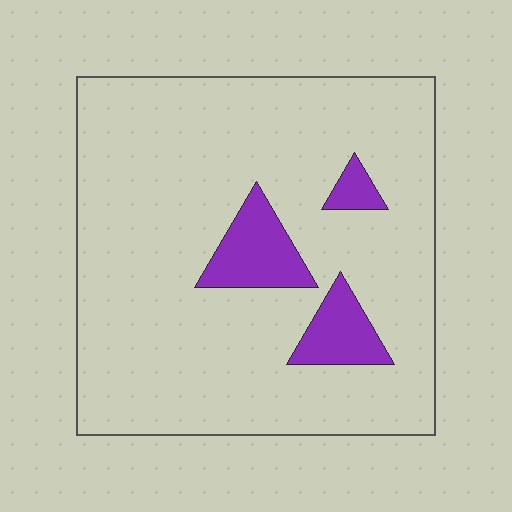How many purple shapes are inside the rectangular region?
3.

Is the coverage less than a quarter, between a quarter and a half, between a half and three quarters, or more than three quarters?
Less than a quarter.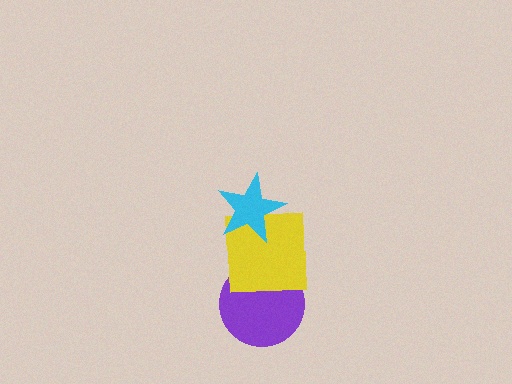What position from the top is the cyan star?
The cyan star is 1st from the top.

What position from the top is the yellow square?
The yellow square is 2nd from the top.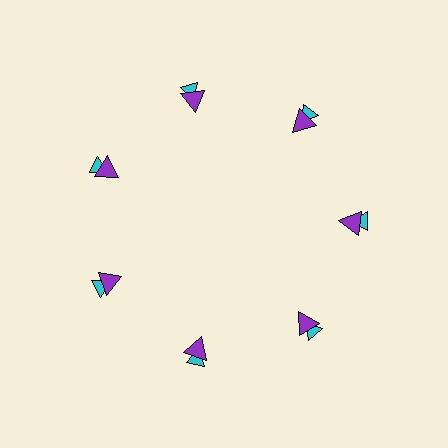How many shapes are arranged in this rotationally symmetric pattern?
There are 14 shapes, arranged in 7 groups of 2.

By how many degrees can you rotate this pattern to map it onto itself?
The pattern maps onto itself every 51 degrees of rotation.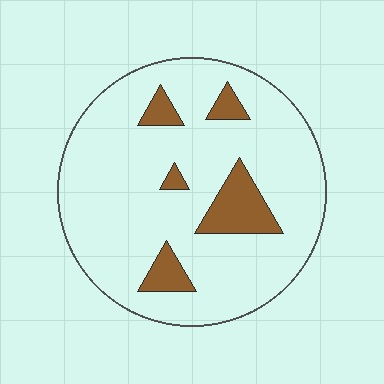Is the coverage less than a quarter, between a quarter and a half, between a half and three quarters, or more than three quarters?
Less than a quarter.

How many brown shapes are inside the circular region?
5.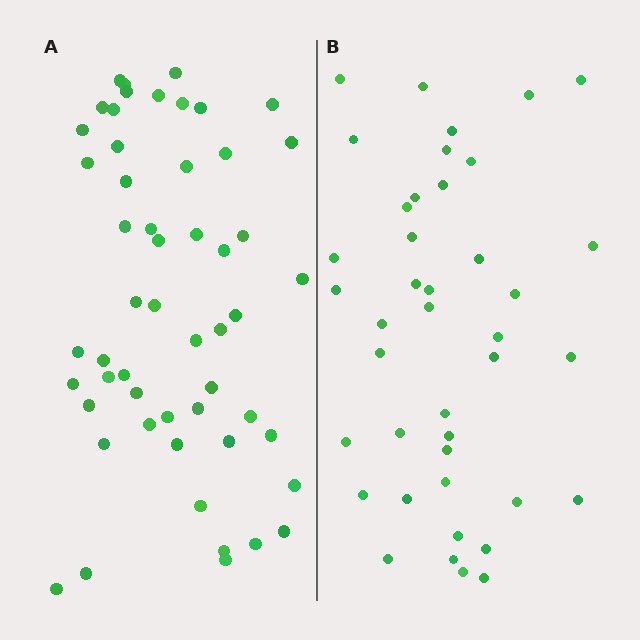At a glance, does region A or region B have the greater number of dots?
Region A (the left region) has more dots.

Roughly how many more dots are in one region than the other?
Region A has roughly 12 or so more dots than region B.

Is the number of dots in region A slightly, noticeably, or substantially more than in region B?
Region A has noticeably more, but not dramatically so. The ratio is roughly 1.3 to 1.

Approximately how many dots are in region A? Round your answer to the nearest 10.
About 50 dots. (The exact count is 53, which rounds to 50.)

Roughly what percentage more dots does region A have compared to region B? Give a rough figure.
About 30% more.